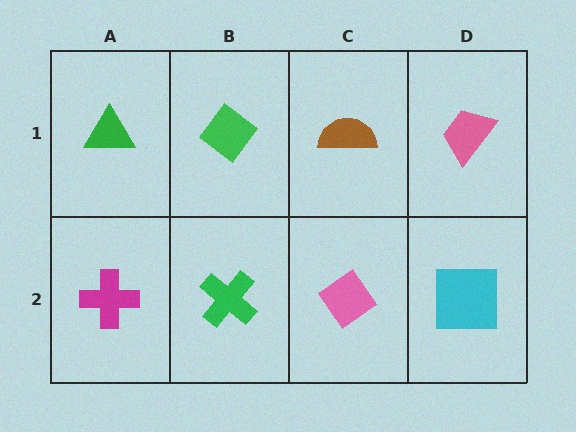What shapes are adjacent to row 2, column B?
A green diamond (row 1, column B), a magenta cross (row 2, column A), a pink diamond (row 2, column C).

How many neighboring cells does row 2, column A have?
2.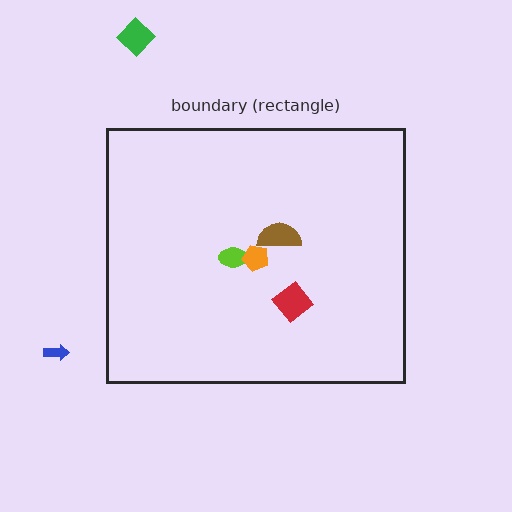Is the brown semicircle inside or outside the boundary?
Inside.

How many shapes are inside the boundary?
4 inside, 2 outside.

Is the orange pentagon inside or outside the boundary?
Inside.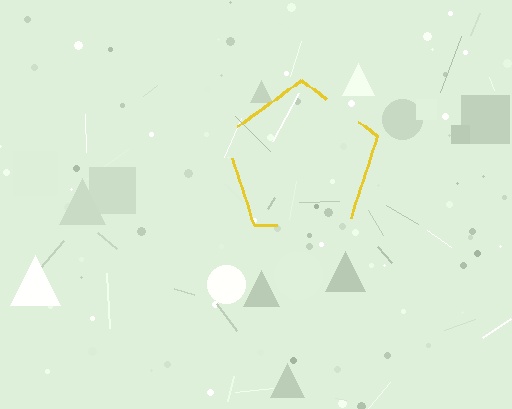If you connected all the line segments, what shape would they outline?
They would outline a pentagon.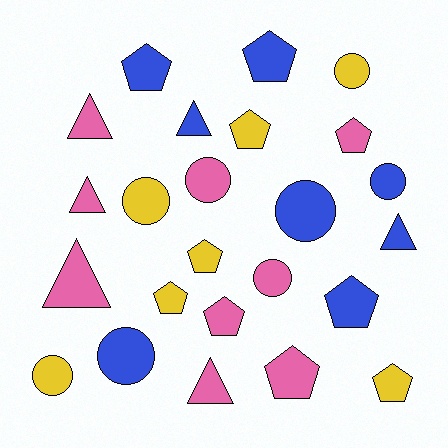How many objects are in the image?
There are 24 objects.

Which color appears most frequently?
Pink, with 9 objects.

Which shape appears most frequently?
Pentagon, with 10 objects.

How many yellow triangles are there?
There are no yellow triangles.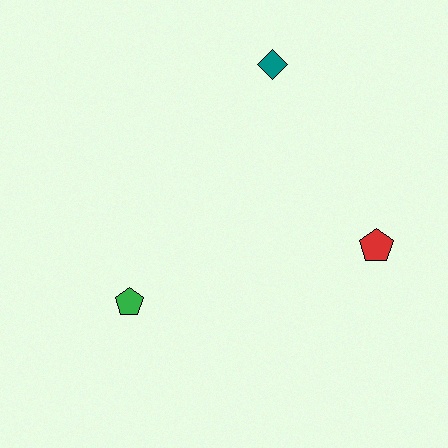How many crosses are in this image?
There are no crosses.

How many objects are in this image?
There are 3 objects.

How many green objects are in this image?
There is 1 green object.